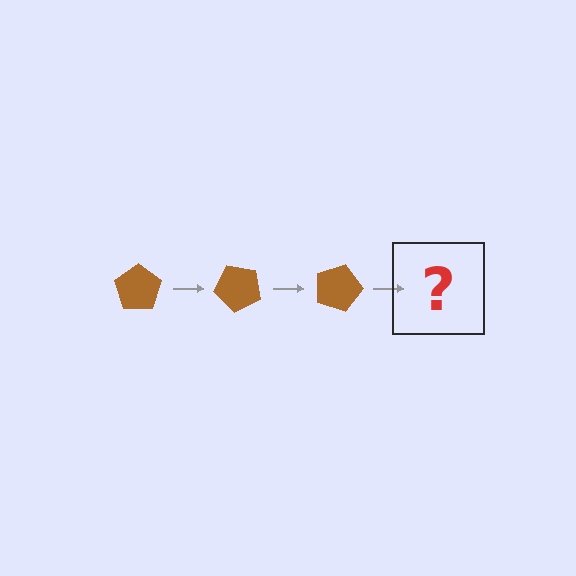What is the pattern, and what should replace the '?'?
The pattern is that the pentagon rotates 45 degrees each step. The '?' should be a brown pentagon rotated 135 degrees.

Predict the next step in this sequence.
The next step is a brown pentagon rotated 135 degrees.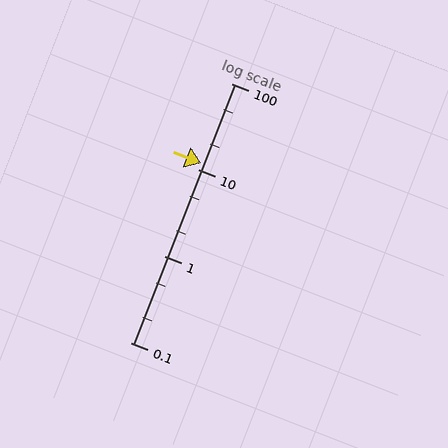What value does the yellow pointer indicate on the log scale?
The pointer indicates approximately 12.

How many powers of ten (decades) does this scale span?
The scale spans 3 decades, from 0.1 to 100.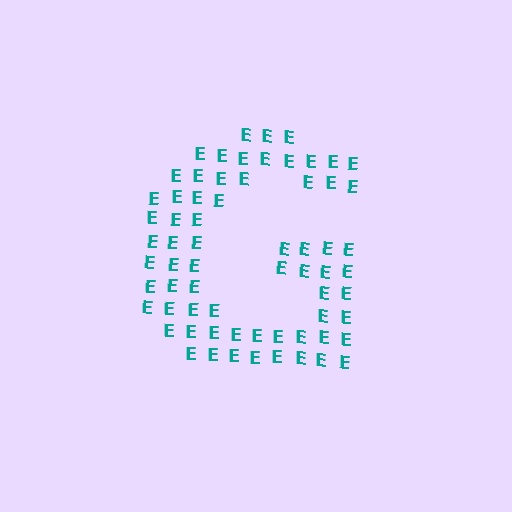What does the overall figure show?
The overall figure shows the letter G.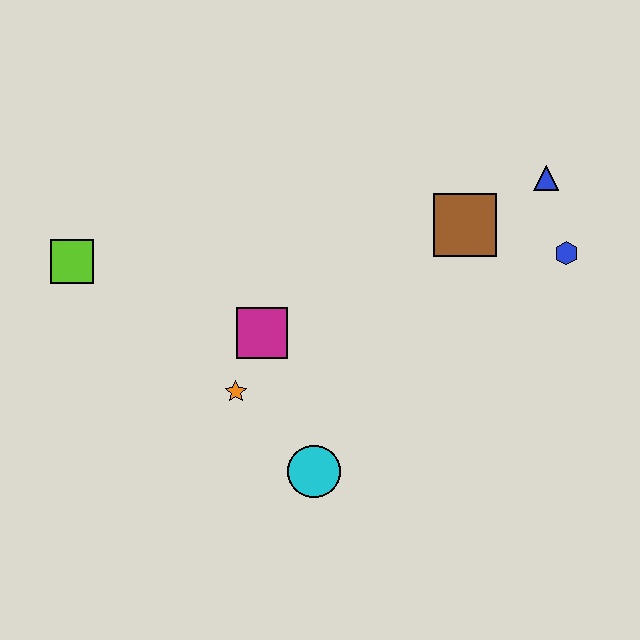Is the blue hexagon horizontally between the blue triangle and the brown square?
No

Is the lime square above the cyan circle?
Yes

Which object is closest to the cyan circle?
The orange star is closest to the cyan circle.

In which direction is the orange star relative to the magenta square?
The orange star is below the magenta square.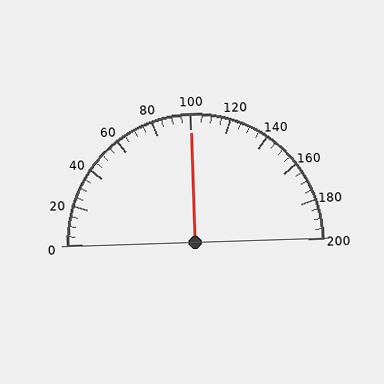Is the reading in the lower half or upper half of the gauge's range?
The reading is in the upper half of the range (0 to 200).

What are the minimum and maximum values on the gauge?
The gauge ranges from 0 to 200.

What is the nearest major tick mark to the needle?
The nearest major tick mark is 100.